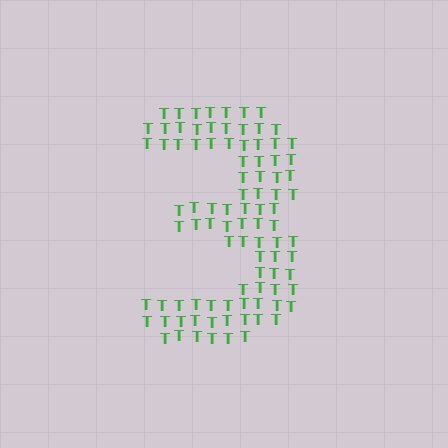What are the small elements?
The small elements are letter T's.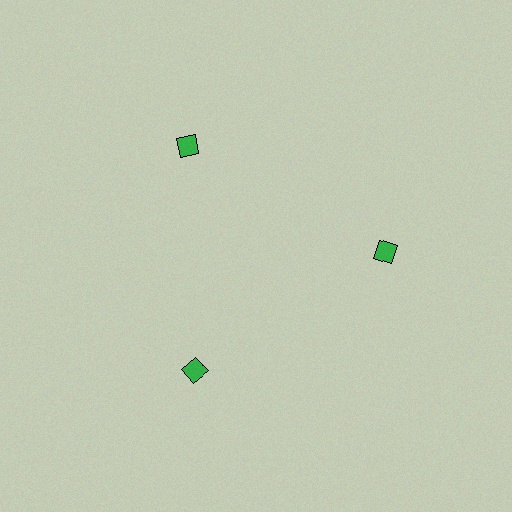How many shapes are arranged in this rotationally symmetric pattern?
There are 3 shapes, arranged in 3 groups of 1.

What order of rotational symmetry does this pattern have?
This pattern has 3-fold rotational symmetry.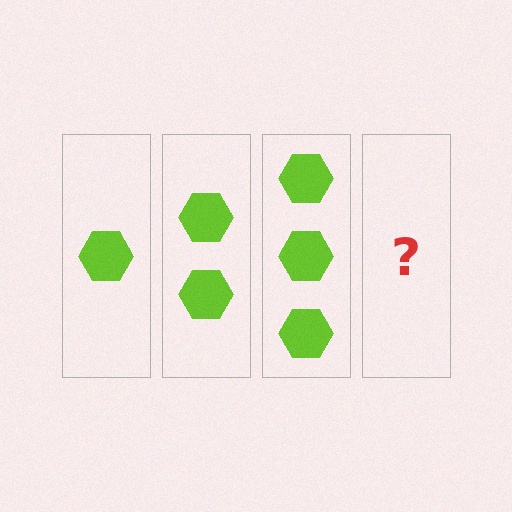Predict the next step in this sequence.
The next step is 4 hexagons.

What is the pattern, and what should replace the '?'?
The pattern is that each step adds one more hexagon. The '?' should be 4 hexagons.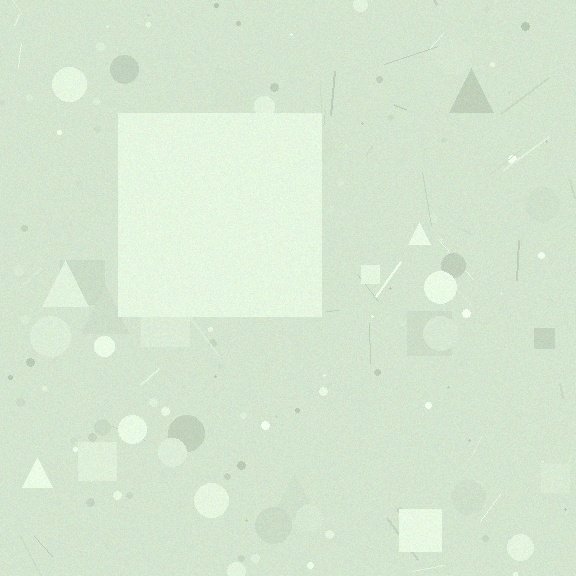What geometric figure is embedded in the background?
A square is embedded in the background.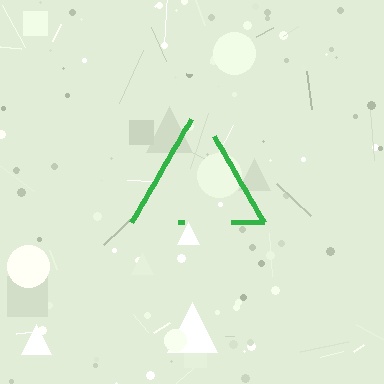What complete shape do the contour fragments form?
The contour fragments form a triangle.